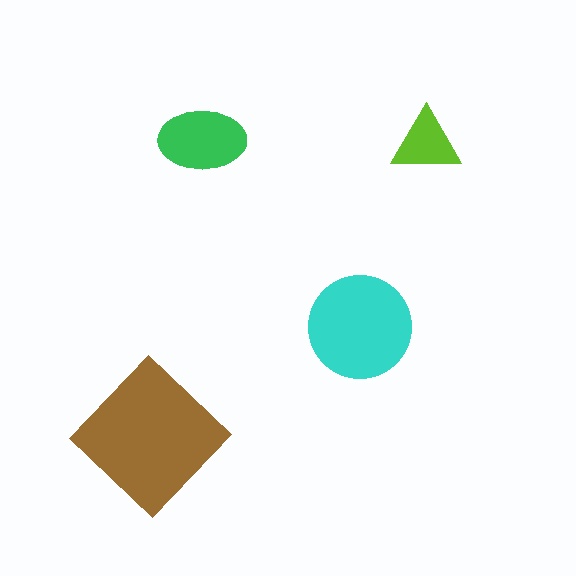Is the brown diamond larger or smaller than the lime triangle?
Larger.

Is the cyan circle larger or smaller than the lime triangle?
Larger.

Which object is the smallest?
The lime triangle.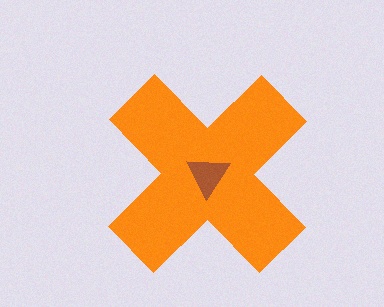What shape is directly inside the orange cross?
The brown triangle.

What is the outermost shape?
The orange cross.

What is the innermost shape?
The brown triangle.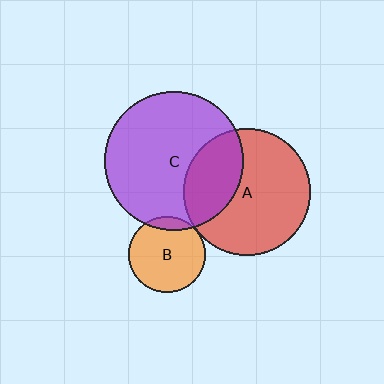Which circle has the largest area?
Circle C (purple).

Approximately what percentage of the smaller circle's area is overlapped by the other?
Approximately 10%.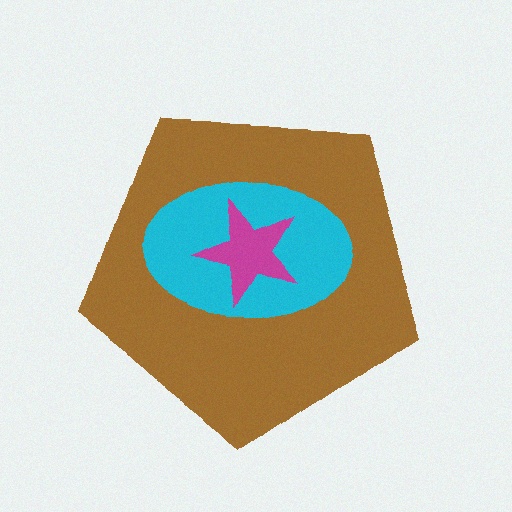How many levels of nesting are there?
3.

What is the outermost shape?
The brown pentagon.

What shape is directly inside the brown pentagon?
The cyan ellipse.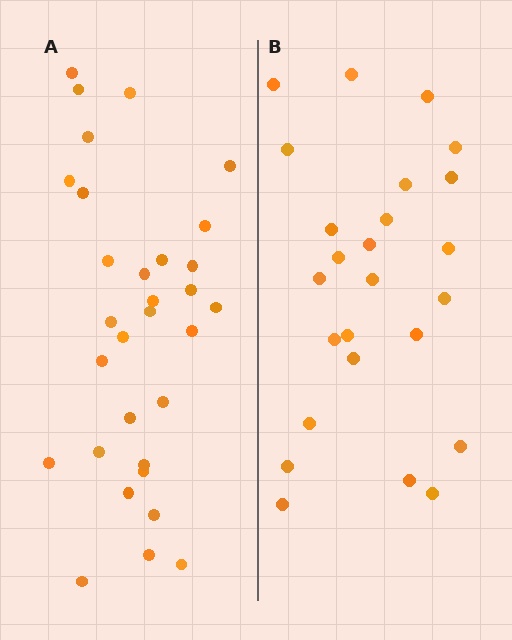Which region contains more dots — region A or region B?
Region A (the left region) has more dots.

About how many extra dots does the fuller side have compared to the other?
Region A has about 6 more dots than region B.